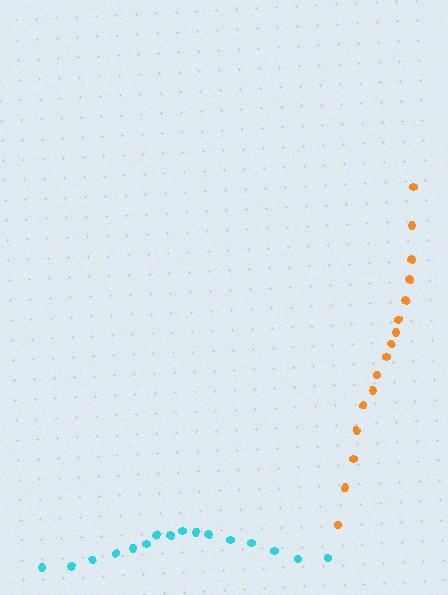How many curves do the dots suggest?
There are 2 distinct paths.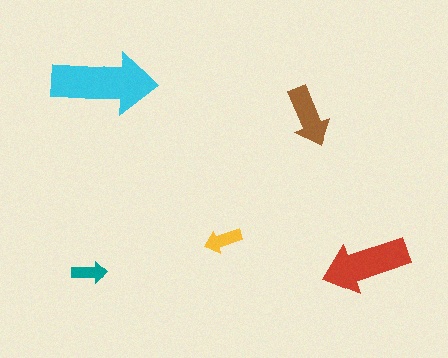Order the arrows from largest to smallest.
the cyan one, the red one, the brown one, the yellow one, the teal one.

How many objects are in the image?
There are 5 objects in the image.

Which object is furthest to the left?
The teal arrow is leftmost.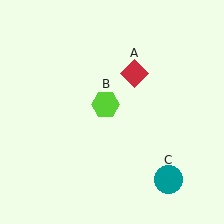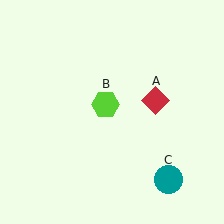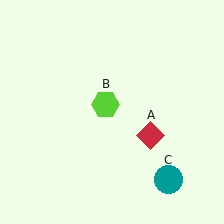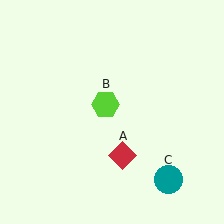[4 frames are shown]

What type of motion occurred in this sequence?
The red diamond (object A) rotated clockwise around the center of the scene.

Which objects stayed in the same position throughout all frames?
Lime hexagon (object B) and teal circle (object C) remained stationary.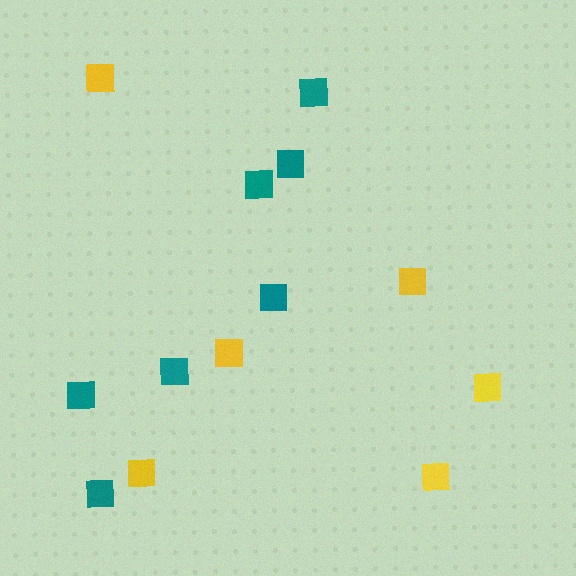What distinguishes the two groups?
There are 2 groups: one group of yellow squares (6) and one group of teal squares (7).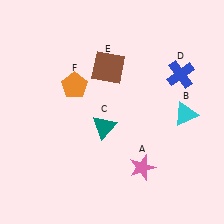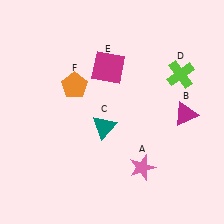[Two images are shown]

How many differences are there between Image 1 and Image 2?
There are 3 differences between the two images.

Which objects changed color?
B changed from cyan to magenta. D changed from blue to lime. E changed from brown to magenta.